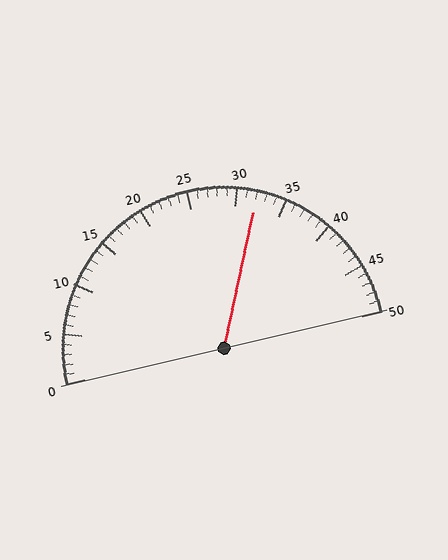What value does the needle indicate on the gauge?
The needle indicates approximately 32.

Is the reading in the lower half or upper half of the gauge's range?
The reading is in the upper half of the range (0 to 50).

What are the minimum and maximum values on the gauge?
The gauge ranges from 0 to 50.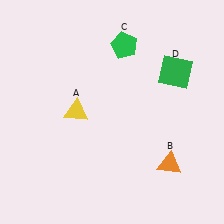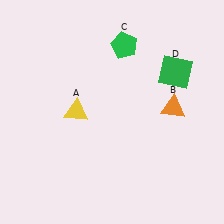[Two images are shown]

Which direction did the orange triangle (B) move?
The orange triangle (B) moved up.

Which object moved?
The orange triangle (B) moved up.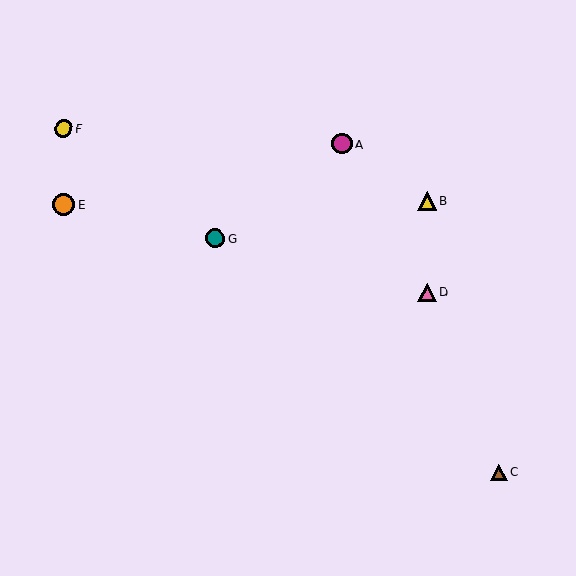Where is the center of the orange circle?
The center of the orange circle is at (64, 205).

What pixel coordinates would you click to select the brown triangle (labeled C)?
Click at (499, 472) to select the brown triangle C.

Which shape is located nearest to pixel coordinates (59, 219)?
The orange circle (labeled E) at (64, 205) is nearest to that location.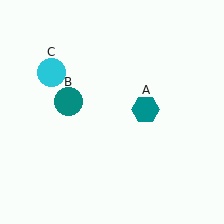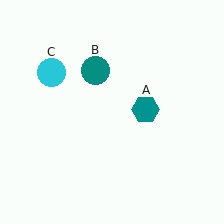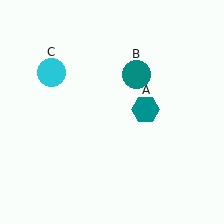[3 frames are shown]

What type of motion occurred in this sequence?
The teal circle (object B) rotated clockwise around the center of the scene.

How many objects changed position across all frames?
1 object changed position: teal circle (object B).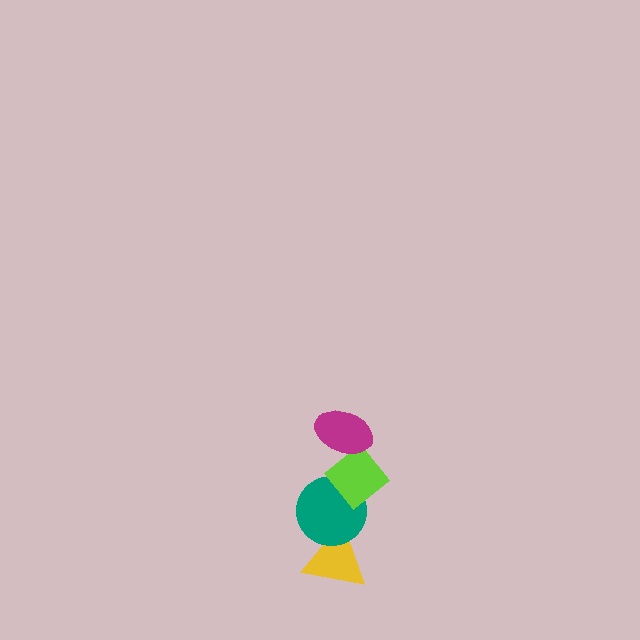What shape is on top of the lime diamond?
The magenta ellipse is on top of the lime diamond.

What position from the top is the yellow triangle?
The yellow triangle is 4th from the top.